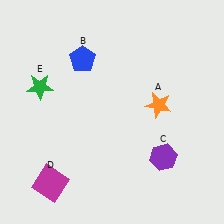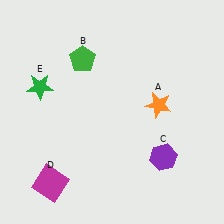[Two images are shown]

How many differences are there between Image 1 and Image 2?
There is 1 difference between the two images.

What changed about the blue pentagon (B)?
In Image 1, B is blue. In Image 2, it changed to green.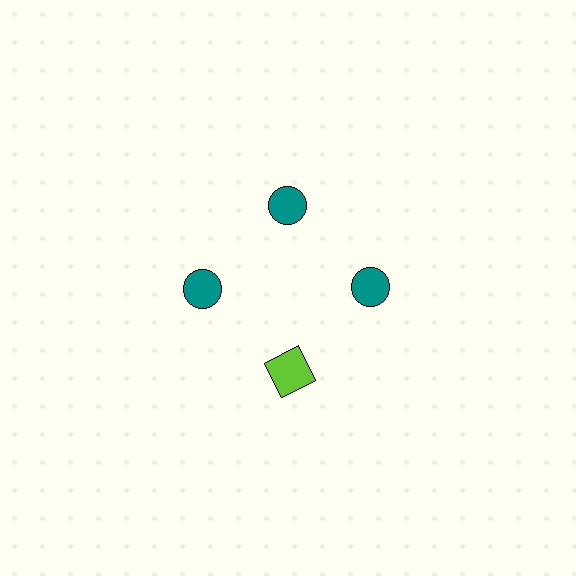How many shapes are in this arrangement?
There are 4 shapes arranged in a ring pattern.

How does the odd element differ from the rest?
It differs in both color (lime instead of teal) and shape (square instead of circle).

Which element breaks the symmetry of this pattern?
The lime square at roughly the 6 o'clock position breaks the symmetry. All other shapes are teal circles.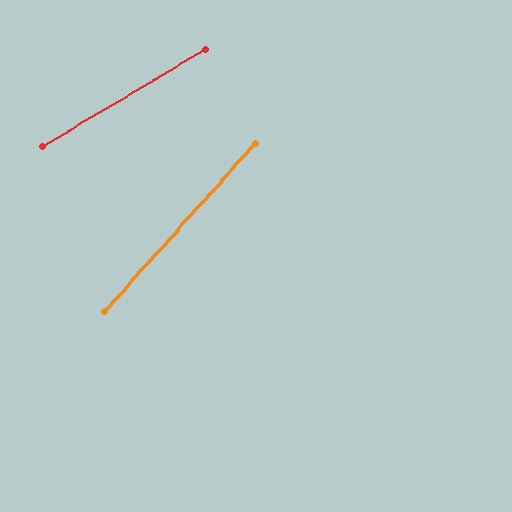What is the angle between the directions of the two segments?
Approximately 17 degrees.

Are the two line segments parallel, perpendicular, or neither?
Neither parallel nor perpendicular — they differ by about 17°.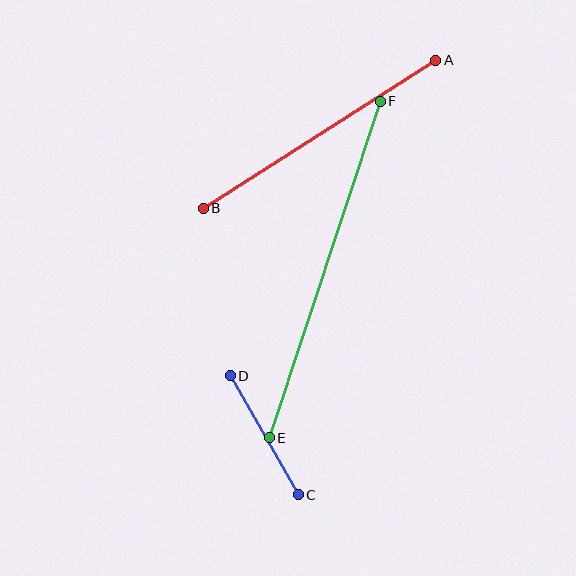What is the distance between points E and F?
The distance is approximately 354 pixels.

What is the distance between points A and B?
The distance is approximately 276 pixels.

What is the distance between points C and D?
The distance is approximately 137 pixels.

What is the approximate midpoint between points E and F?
The midpoint is at approximately (325, 269) pixels.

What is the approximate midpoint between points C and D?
The midpoint is at approximately (264, 435) pixels.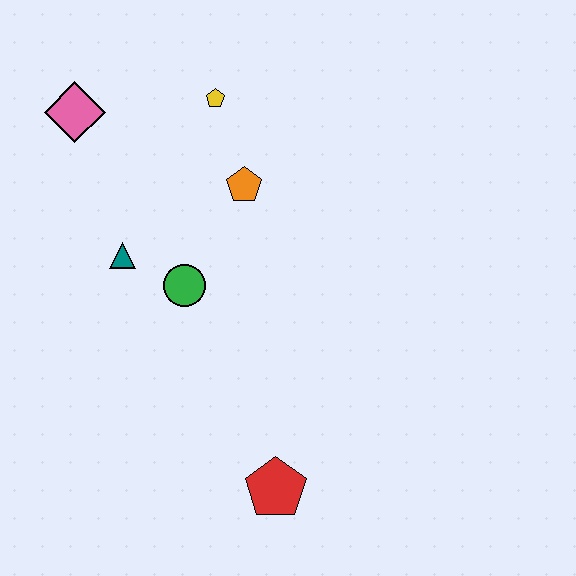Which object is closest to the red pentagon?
The green circle is closest to the red pentagon.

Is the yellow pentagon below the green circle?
No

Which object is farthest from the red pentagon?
The pink diamond is farthest from the red pentagon.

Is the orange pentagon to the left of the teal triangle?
No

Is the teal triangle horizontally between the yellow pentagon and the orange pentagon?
No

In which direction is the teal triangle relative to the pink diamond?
The teal triangle is below the pink diamond.